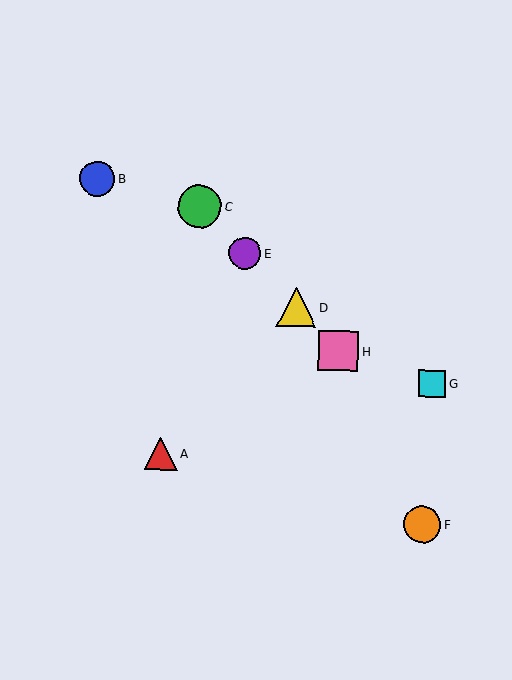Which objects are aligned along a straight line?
Objects C, D, E, H are aligned along a straight line.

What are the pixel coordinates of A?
Object A is at (161, 454).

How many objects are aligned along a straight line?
4 objects (C, D, E, H) are aligned along a straight line.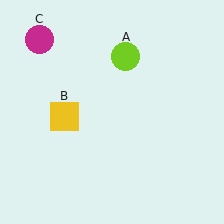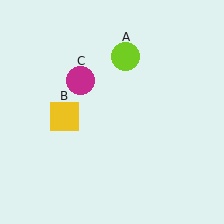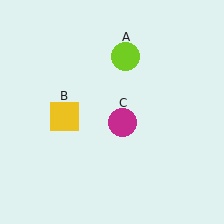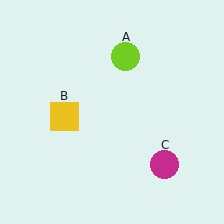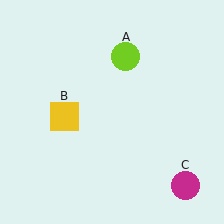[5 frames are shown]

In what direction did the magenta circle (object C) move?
The magenta circle (object C) moved down and to the right.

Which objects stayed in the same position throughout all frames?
Lime circle (object A) and yellow square (object B) remained stationary.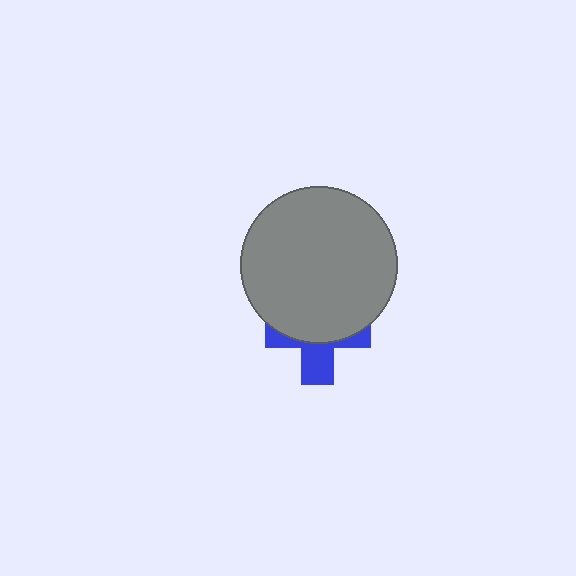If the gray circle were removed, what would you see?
You would see the complete blue cross.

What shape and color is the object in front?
The object in front is a gray circle.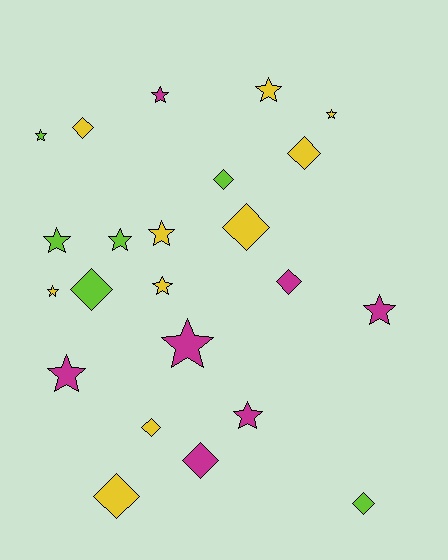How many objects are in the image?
There are 23 objects.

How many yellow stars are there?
There are 5 yellow stars.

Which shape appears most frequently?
Star, with 13 objects.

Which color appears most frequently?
Yellow, with 10 objects.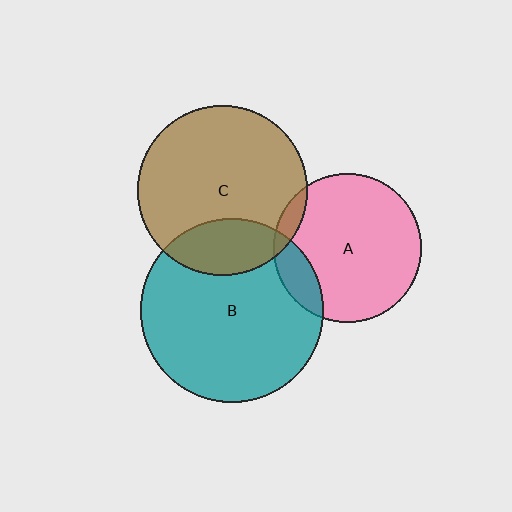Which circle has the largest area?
Circle B (teal).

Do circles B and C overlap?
Yes.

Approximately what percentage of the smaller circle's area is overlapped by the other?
Approximately 20%.